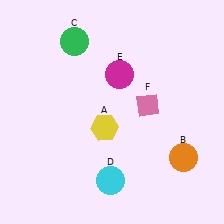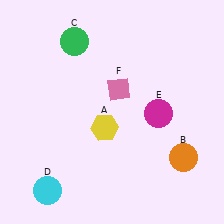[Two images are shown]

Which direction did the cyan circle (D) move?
The cyan circle (D) moved left.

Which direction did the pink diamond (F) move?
The pink diamond (F) moved left.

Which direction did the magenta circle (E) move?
The magenta circle (E) moved right.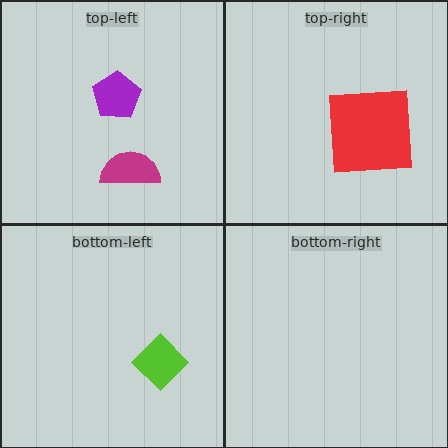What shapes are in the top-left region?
The purple pentagon, the magenta semicircle.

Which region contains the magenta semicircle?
The top-left region.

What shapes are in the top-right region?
The red square.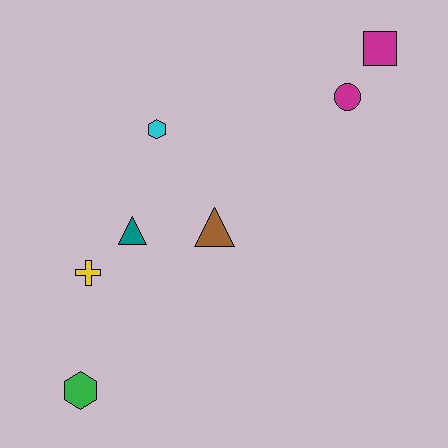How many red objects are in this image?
There are no red objects.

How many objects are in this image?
There are 7 objects.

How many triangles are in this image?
There are 2 triangles.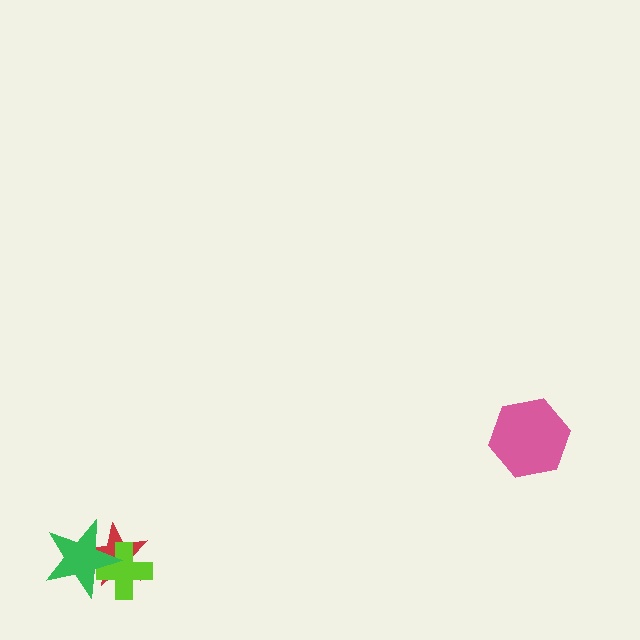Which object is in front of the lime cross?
The green star is in front of the lime cross.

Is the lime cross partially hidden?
Yes, it is partially covered by another shape.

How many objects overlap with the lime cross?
2 objects overlap with the lime cross.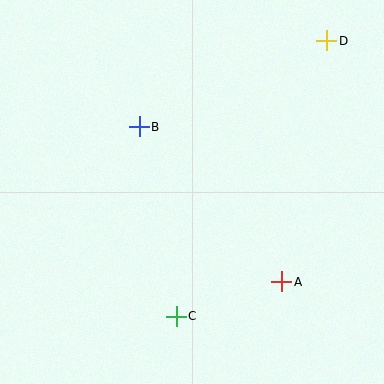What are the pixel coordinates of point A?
Point A is at (282, 282).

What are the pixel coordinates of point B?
Point B is at (139, 127).